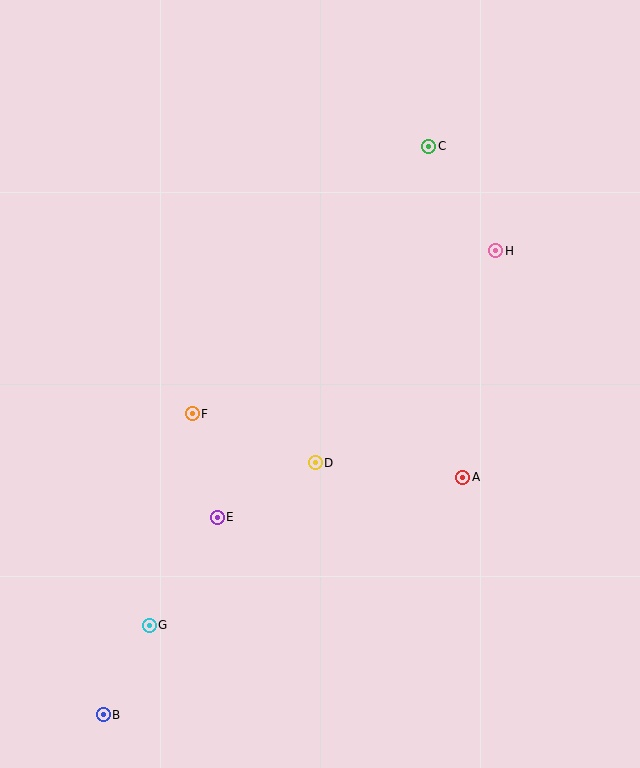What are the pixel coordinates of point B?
Point B is at (103, 715).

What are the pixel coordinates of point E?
Point E is at (217, 517).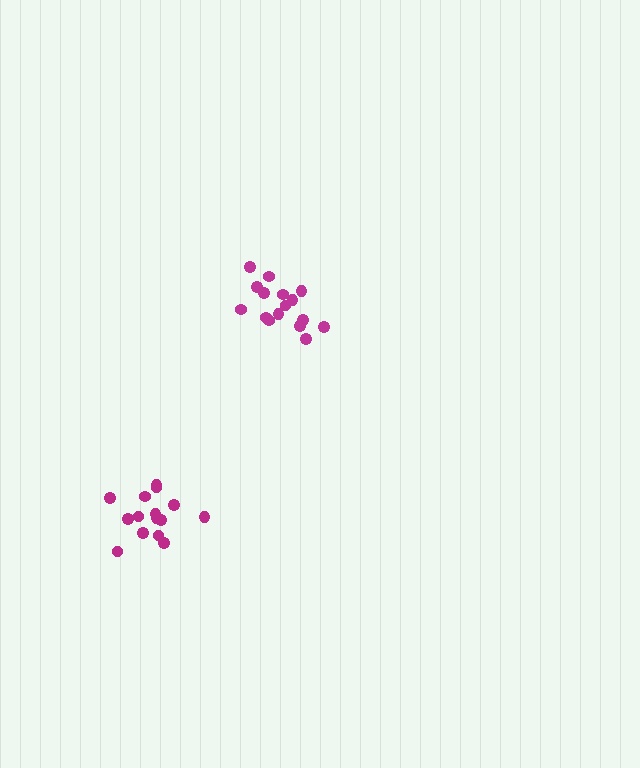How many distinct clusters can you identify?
There are 2 distinct clusters.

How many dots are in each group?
Group 1: 16 dots, Group 2: 15 dots (31 total).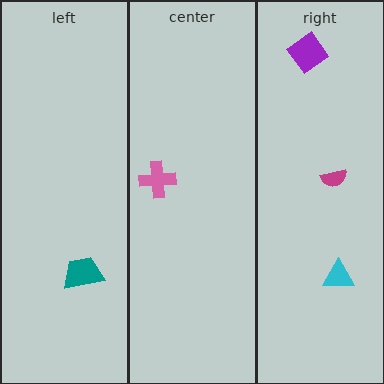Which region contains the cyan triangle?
The right region.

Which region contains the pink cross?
The center region.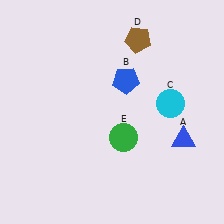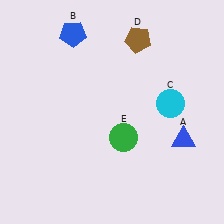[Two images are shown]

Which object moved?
The blue pentagon (B) moved left.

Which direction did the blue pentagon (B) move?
The blue pentagon (B) moved left.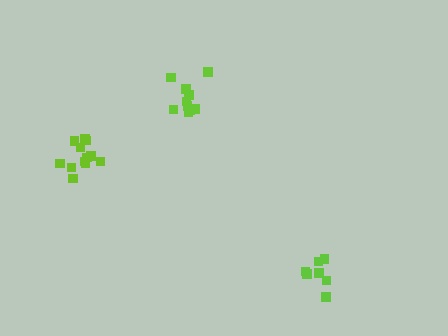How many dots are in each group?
Group 1: 7 dots, Group 2: 12 dots, Group 3: 10 dots (29 total).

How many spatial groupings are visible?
There are 3 spatial groupings.